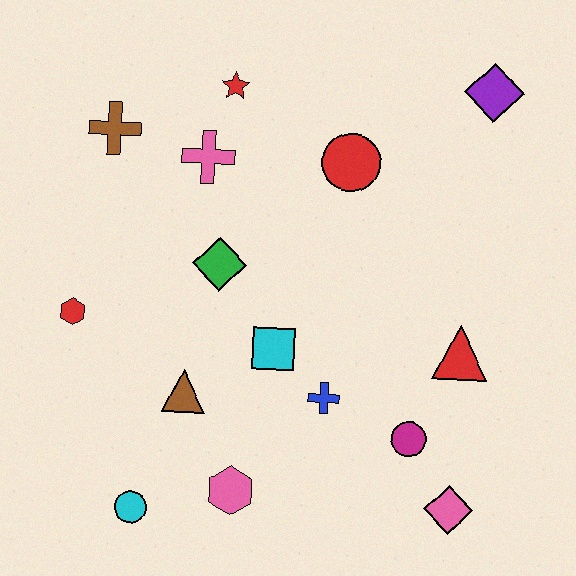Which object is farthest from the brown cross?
The pink diamond is farthest from the brown cross.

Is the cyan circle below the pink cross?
Yes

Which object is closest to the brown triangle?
The cyan square is closest to the brown triangle.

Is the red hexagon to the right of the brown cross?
No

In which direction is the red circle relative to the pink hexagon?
The red circle is above the pink hexagon.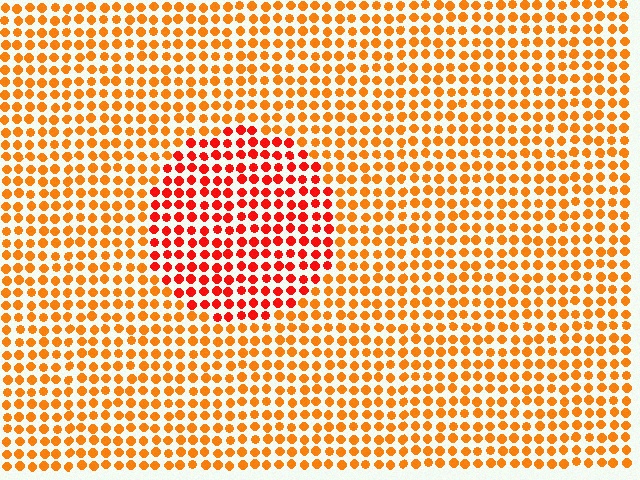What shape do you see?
I see a circle.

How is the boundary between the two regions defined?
The boundary is defined purely by a slight shift in hue (about 29 degrees). Spacing, size, and orientation are identical on both sides.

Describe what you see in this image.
The image is filled with small orange elements in a uniform arrangement. A circle-shaped region is visible where the elements are tinted to a slightly different hue, forming a subtle color boundary.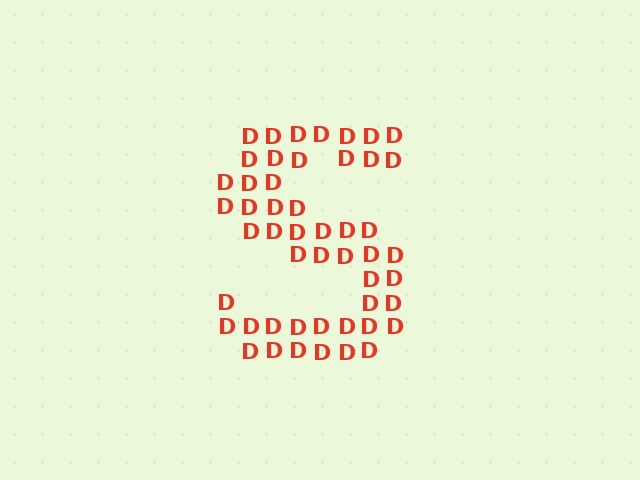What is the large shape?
The large shape is the letter S.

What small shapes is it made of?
It is made of small letter D's.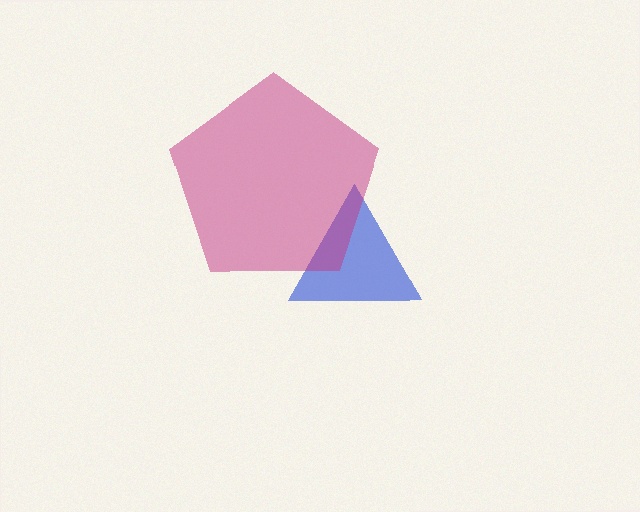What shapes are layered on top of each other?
The layered shapes are: a blue triangle, a magenta pentagon.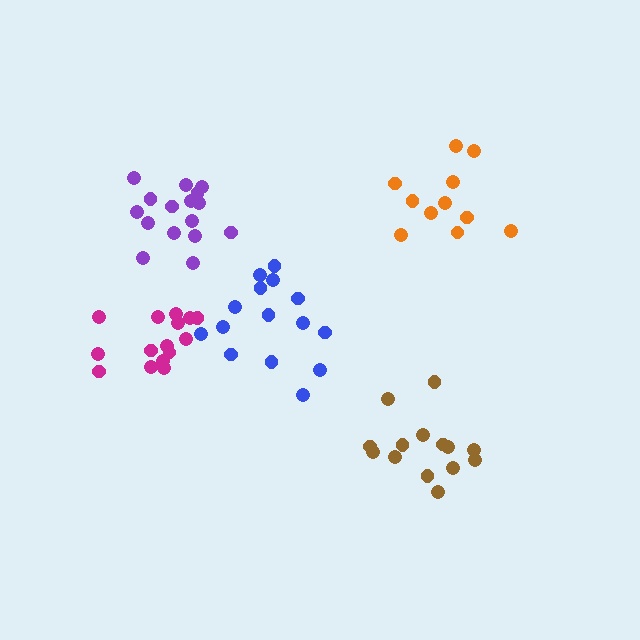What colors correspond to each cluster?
The clusters are colored: purple, blue, magenta, brown, orange.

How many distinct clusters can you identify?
There are 5 distinct clusters.